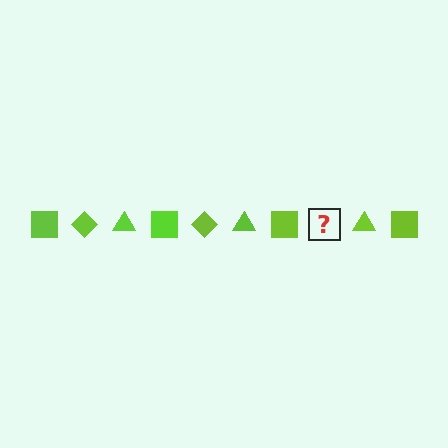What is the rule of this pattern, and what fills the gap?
The rule is that the pattern cycles through square, diamond, triangle shapes in lime. The gap should be filled with a lime diamond.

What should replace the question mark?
The question mark should be replaced with a lime diamond.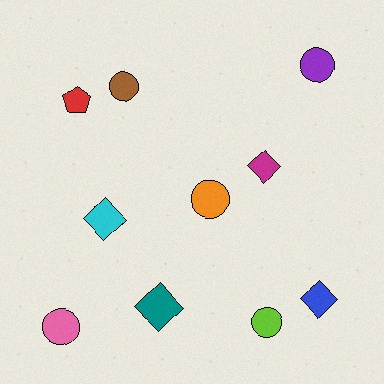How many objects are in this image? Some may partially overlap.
There are 10 objects.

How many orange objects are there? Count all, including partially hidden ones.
There is 1 orange object.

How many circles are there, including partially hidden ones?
There are 5 circles.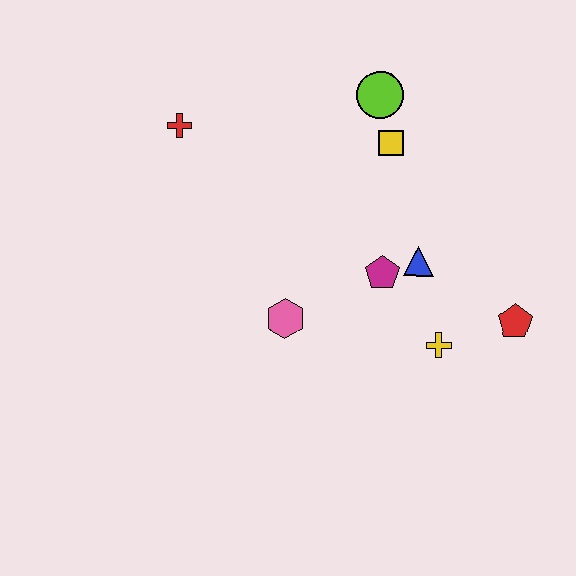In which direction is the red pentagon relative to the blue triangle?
The red pentagon is to the right of the blue triangle.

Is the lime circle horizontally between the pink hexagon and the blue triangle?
Yes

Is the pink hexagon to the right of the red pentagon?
No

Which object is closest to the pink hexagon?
The magenta pentagon is closest to the pink hexagon.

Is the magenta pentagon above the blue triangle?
No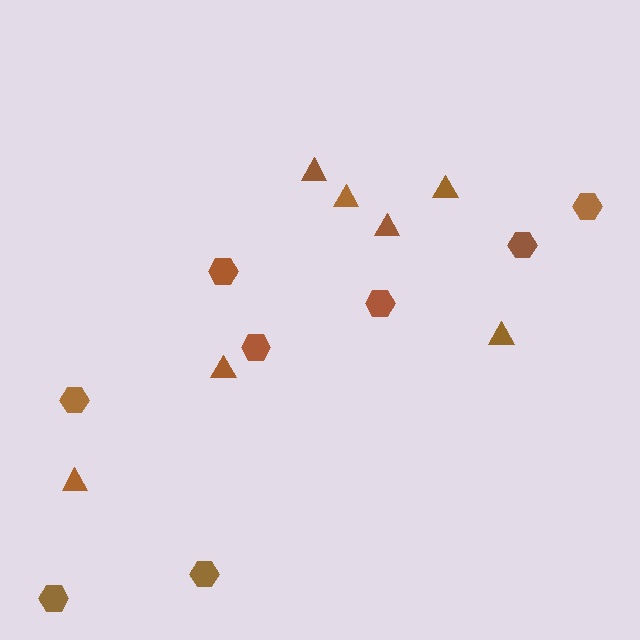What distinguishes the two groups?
There are 2 groups: one group of hexagons (8) and one group of triangles (7).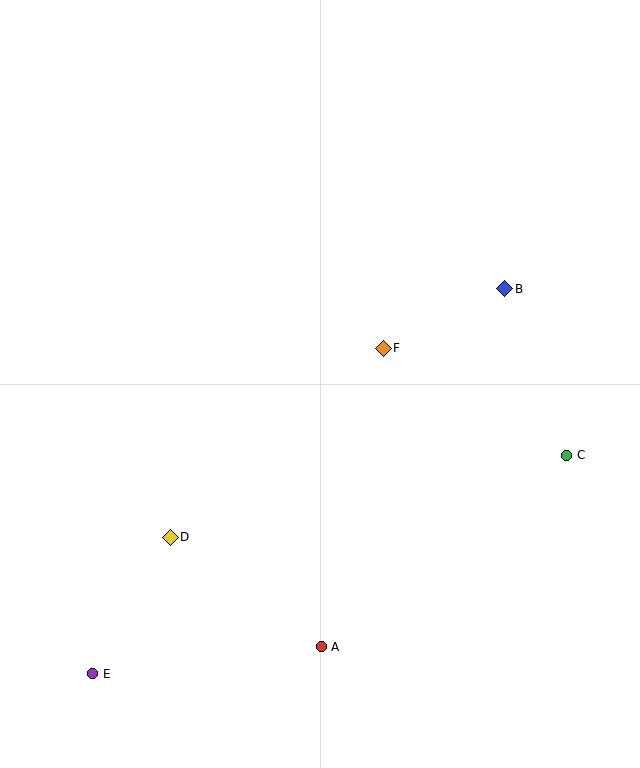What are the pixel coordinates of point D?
Point D is at (170, 537).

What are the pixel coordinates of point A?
Point A is at (321, 647).